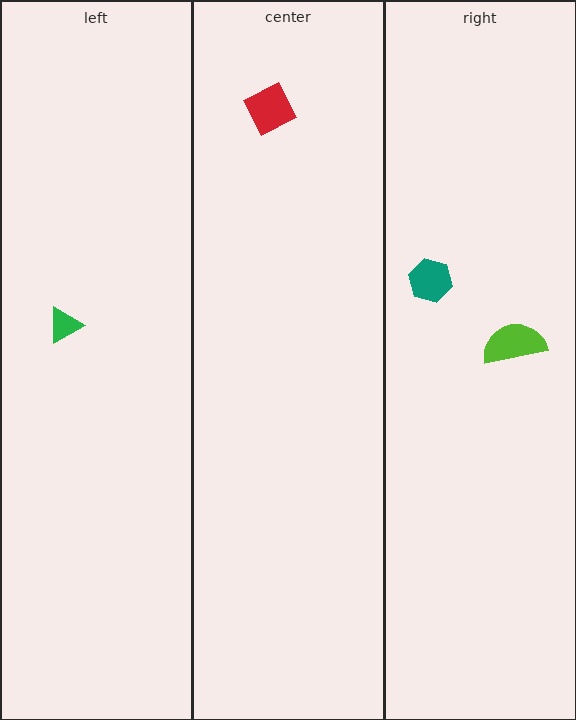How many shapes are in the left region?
1.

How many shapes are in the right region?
2.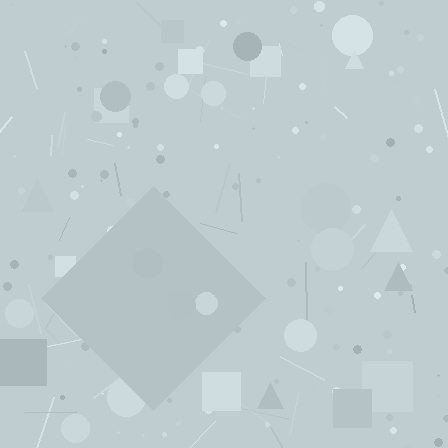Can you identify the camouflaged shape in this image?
The camouflaged shape is a diamond.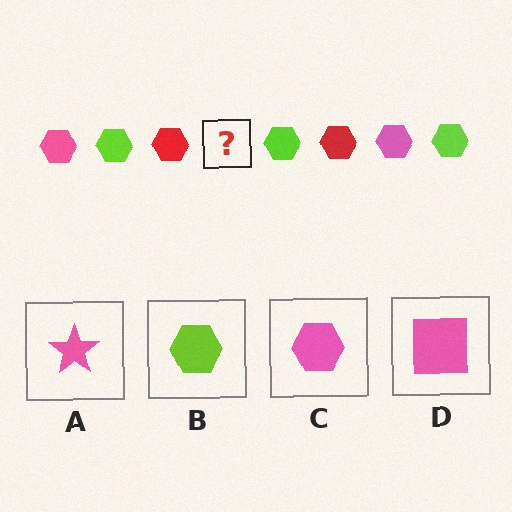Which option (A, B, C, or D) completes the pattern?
C.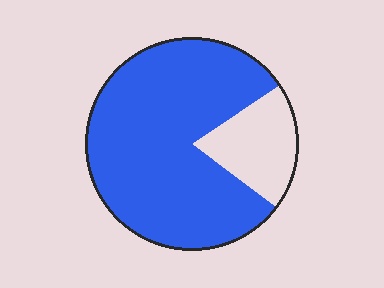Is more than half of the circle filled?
Yes.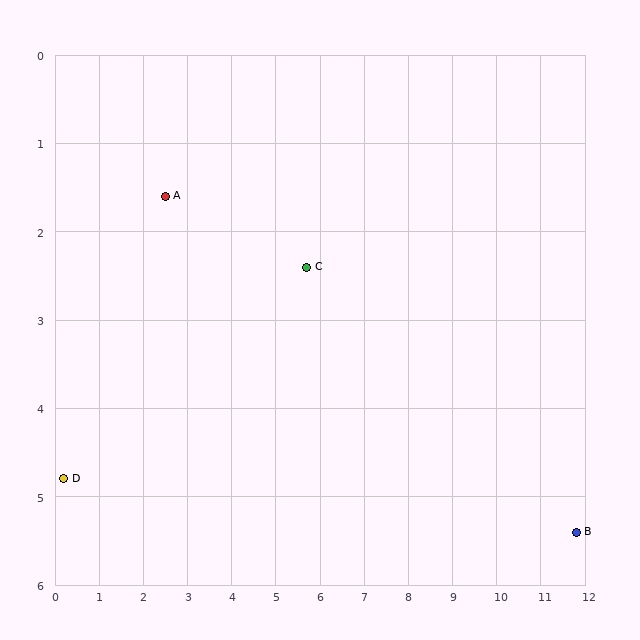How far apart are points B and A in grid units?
Points B and A are about 10.0 grid units apart.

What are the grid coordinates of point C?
Point C is at approximately (5.7, 2.4).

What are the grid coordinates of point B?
Point B is at approximately (11.8, 5.4).